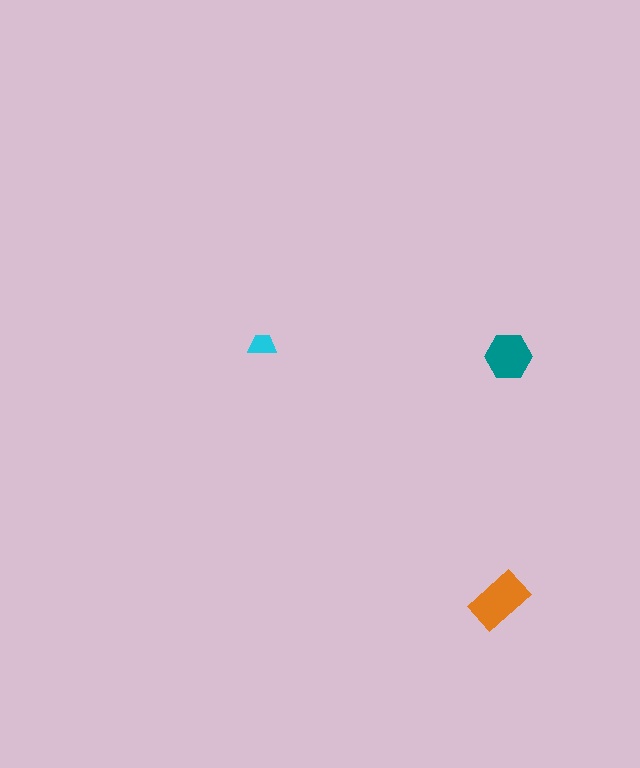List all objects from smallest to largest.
The cyan trapezoid, the teal hexagon, the orange rectangle.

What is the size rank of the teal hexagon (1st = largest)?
2nd.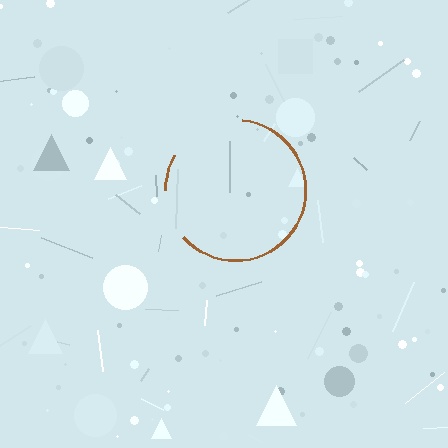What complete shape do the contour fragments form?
The contour fragments form a circle.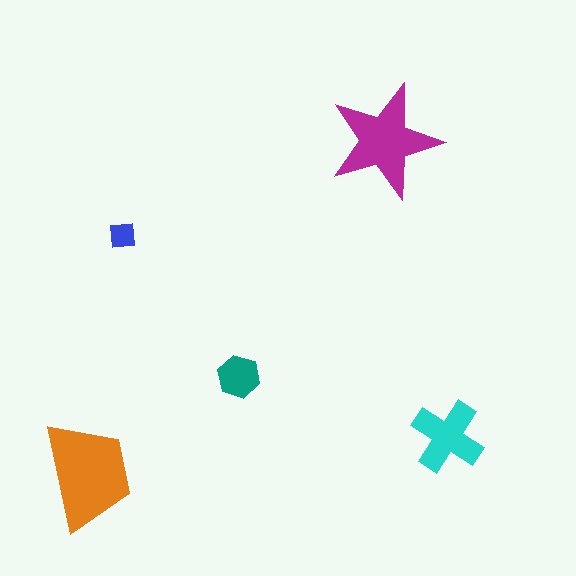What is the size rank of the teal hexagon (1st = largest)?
4th.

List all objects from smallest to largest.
The blue square, the teal hexagon, the cyan cross, the magenta star, the orange trapezoid.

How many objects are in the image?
There are 5 objects in the image.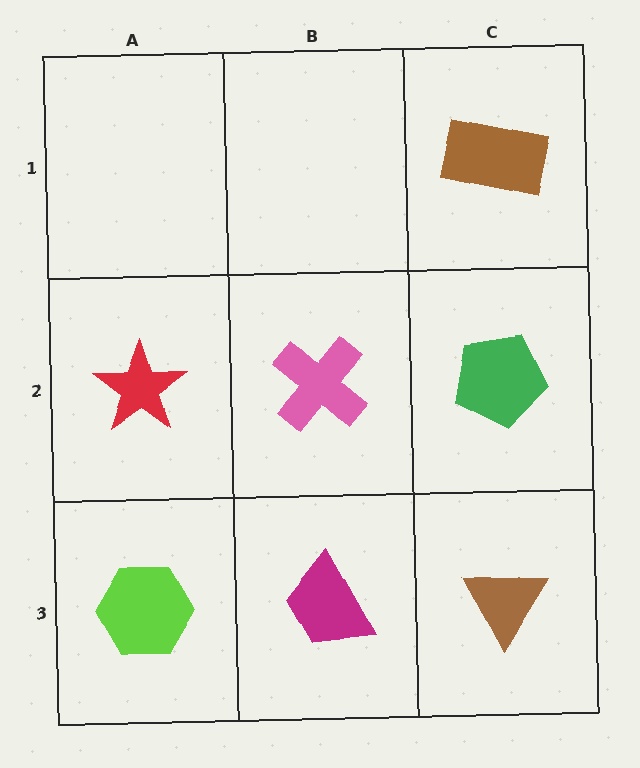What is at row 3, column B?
A magenta trapezoid.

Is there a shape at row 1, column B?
No, that cell is empty.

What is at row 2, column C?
A green pentagon.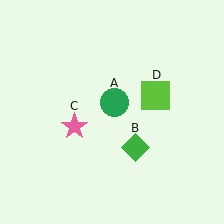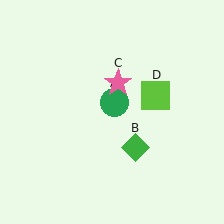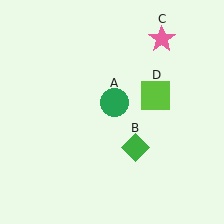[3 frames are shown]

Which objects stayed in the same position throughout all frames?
Green circle (object A) and green diamond (object B) and lime square (object D) remained stationary.